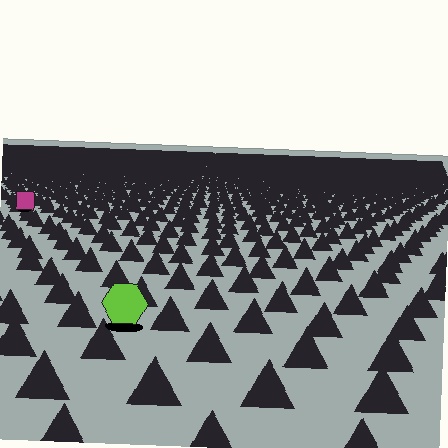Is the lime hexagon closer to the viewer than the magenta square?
Yes. The lime hexagon is closer — you can tell from the texture gradient: the ground texture is coarser near it.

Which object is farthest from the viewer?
The magenta square is farthest from the viewer. It appears smaller and the ground texture around it is denser.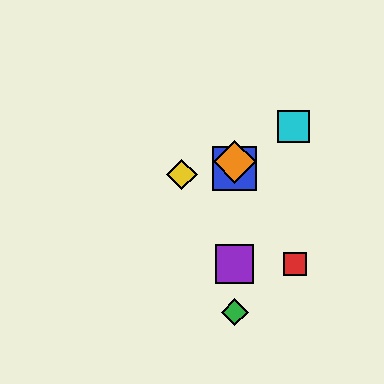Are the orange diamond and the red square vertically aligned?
No, the orange diamond is at x≈235 and the red square is at x≈295.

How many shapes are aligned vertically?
4 shapes (the blue square, the green diamond, the purple square, the orange diamond) are aligned vertically.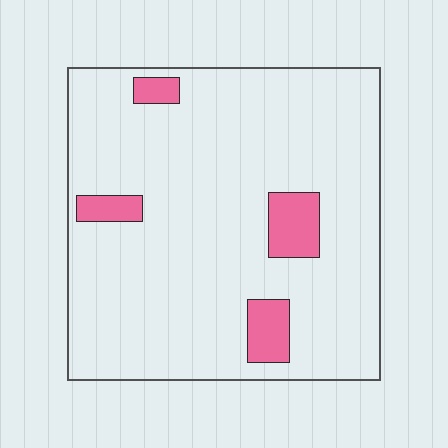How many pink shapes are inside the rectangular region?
4.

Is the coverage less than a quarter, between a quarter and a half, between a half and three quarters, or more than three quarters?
Less than a quarter.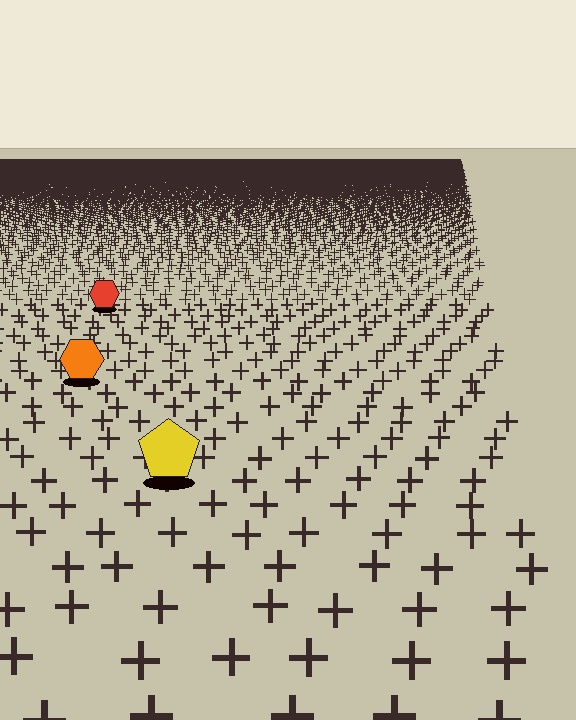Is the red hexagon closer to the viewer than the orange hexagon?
No. The orange hexagon is closer — you can tell from the texture gradient: the ground texture is coarser near it.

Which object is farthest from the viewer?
The red hexagon is farthest from the viewer. It appears smaller and the ground texture around it is denser.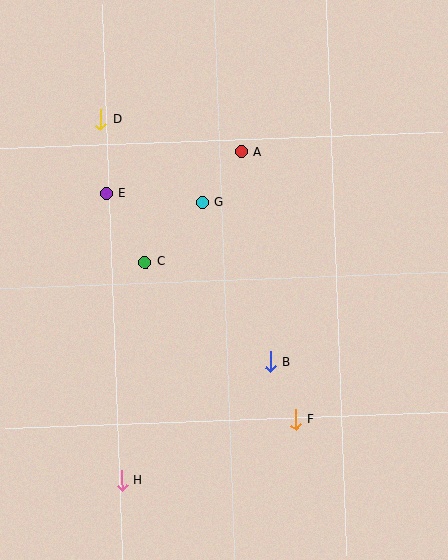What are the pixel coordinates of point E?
Point E is at (106, 194).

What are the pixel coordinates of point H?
Point H is at (121, 481).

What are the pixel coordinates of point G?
Point G is at (203, 202).